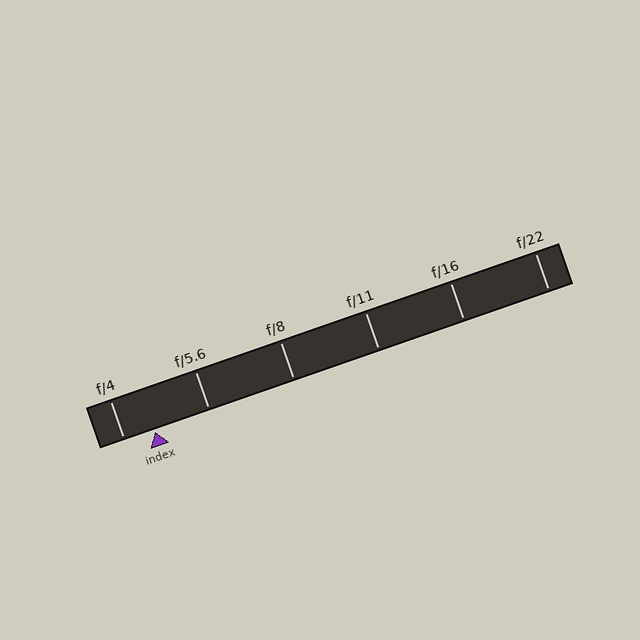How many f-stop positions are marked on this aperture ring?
There are 6 f-stop positions marked.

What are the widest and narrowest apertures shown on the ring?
The widest aperture shown is f/4 and the narrowest is f/22.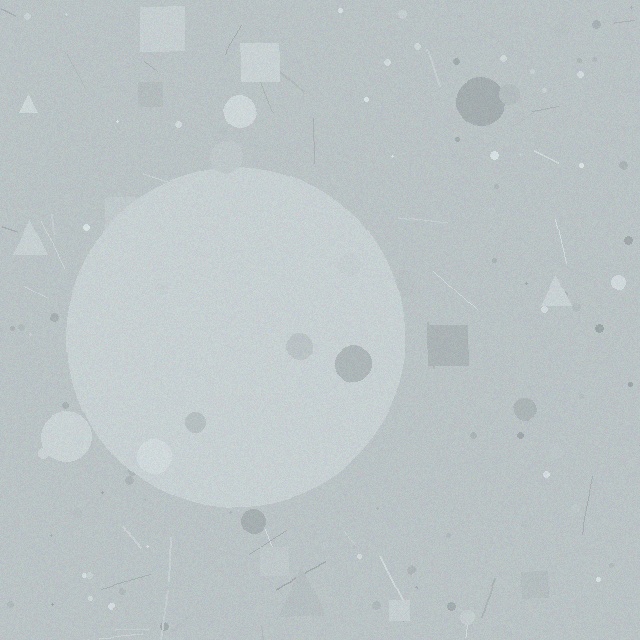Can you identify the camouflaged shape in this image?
The camouflaged shape is a circle.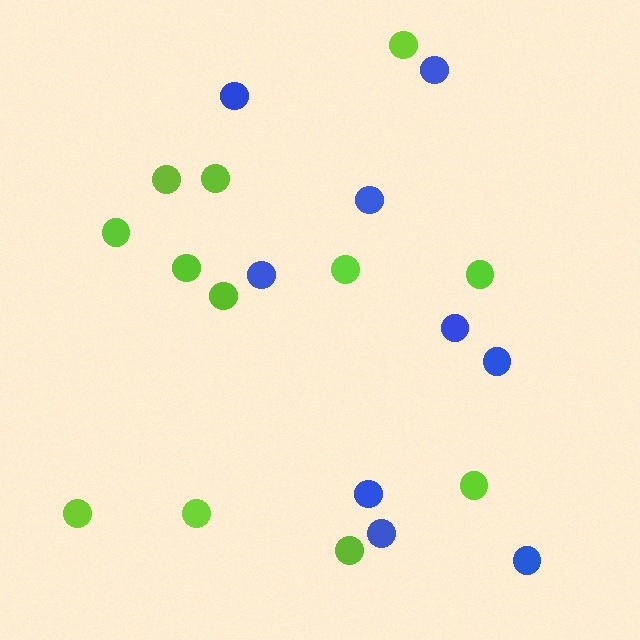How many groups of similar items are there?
There are 2 groups: one group of lime circles (12) and one group of blue circles (9).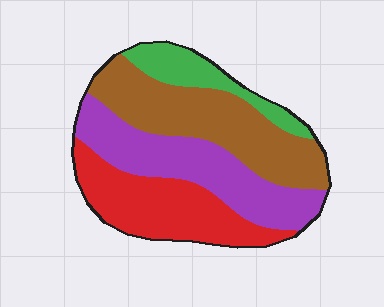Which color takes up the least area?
Green, at roughly 10%.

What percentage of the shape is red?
Red covers around 25% of the shape.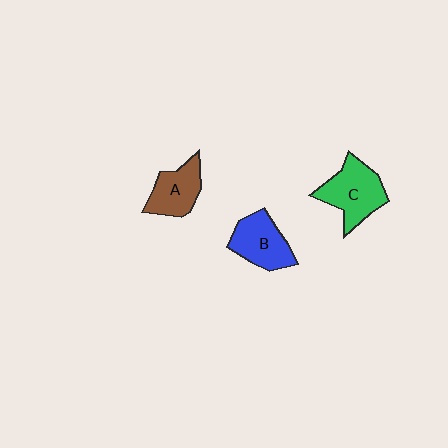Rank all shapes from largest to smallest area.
From largest to smallest: C (green), B (blue), A (brown).